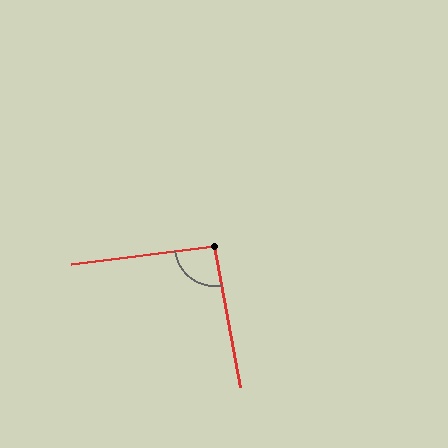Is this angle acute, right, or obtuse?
It is approximately a right angle.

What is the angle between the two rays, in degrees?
Approximately 93 degrees.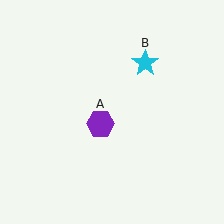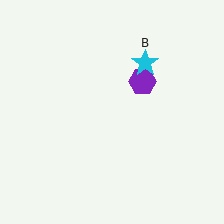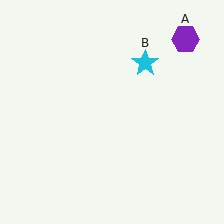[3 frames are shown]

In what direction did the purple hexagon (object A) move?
The purple hexagon (object A) moved up and to the right.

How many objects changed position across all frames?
1 object changed position: purple hexagon (object A).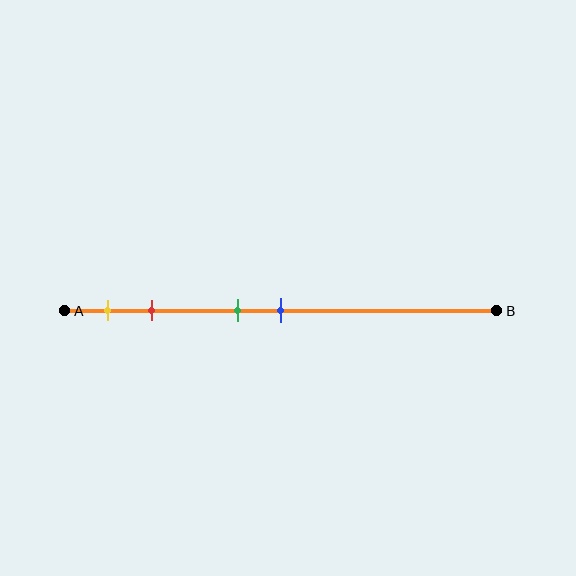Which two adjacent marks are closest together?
The green and blue marks are the closest adjacent pair.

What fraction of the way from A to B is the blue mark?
The blue mark is approximately 50% (0.5) of the way from A to B.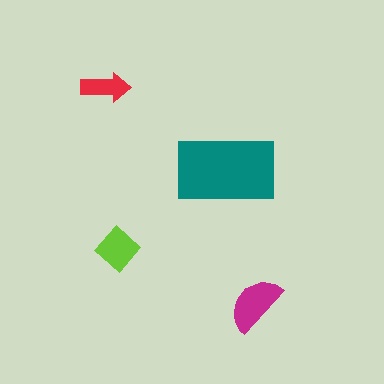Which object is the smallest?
The red arrow.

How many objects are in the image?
There are 4 objects in the image.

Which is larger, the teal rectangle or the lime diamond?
The teal rectangle.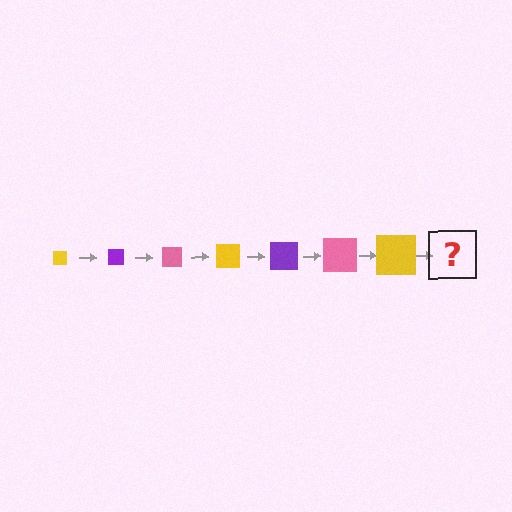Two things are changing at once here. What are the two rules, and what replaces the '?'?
The two rules are that the square grows larger each step and the color cycles through yellow, purple, and pink. The '?' should be a purple square, larger than the previous one.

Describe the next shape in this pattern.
It should be a purple square, larger than the previous one.